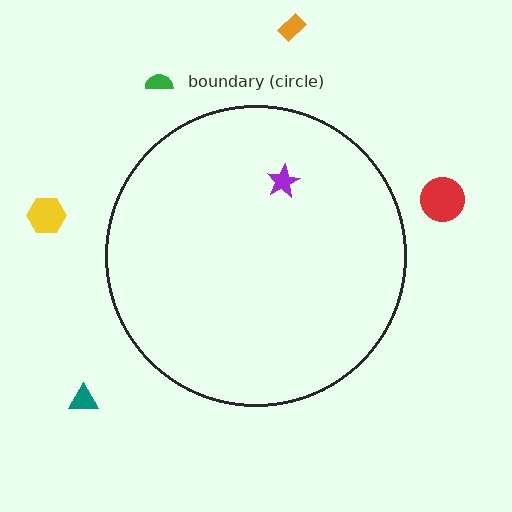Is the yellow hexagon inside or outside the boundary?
Outside.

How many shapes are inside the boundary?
1 inside, 5 outside.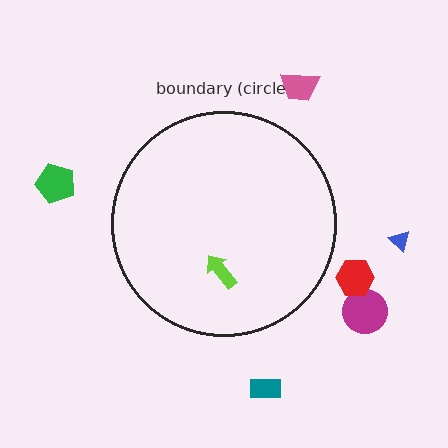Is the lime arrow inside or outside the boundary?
Inside.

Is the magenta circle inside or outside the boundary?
Outside.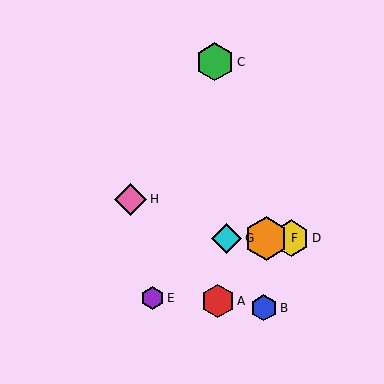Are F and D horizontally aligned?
Yes, both are at y≈238.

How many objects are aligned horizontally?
3 objects (D, F, G) are aligned horizontally.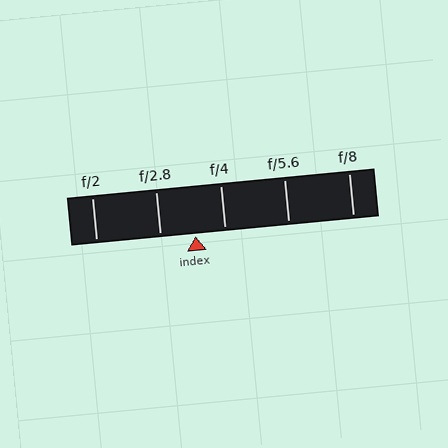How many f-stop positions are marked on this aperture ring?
There are 5 f-stop positions marked.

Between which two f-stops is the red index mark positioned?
The index mark is between f/2.8 and f/4.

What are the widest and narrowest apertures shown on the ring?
The widest aperture shown is f/2 and the narrowest is f/8.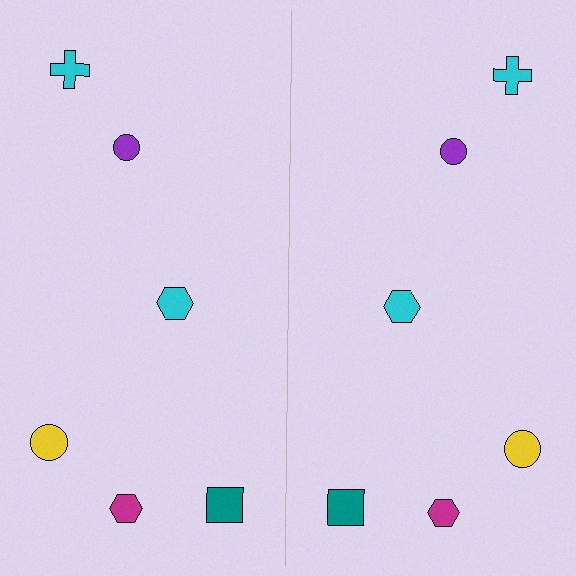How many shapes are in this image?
There are 12 shapes in this image.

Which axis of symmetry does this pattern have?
The pattern has a vertical axis of symmetry running through the center of the image.